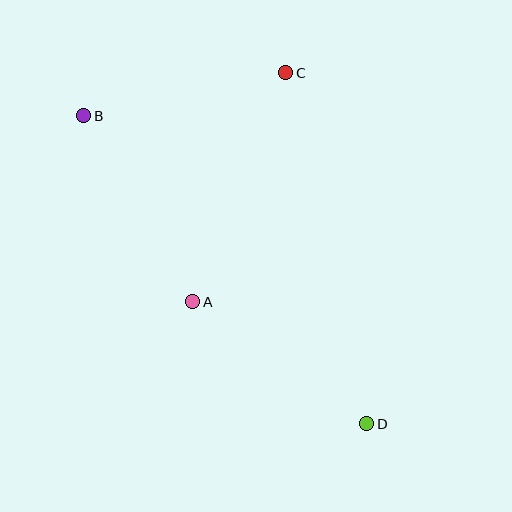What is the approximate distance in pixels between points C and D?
The distance between C and D is approximately 360 pixels.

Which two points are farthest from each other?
Points B and D are farthest from each other.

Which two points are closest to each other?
Points B and C are closest to each other.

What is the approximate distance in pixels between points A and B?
The distance between A and B is approximately 216 pixels.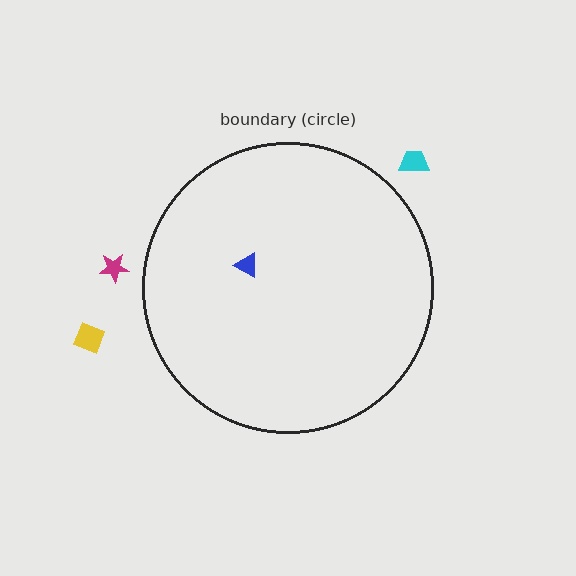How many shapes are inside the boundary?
1 inside, 3 outside.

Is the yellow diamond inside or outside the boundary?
Outside.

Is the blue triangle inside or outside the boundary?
Inside.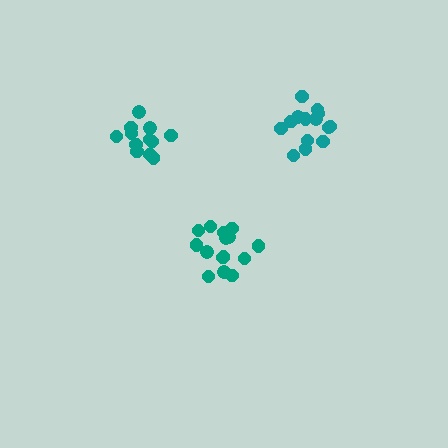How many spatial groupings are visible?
There are 3 spatial groupings.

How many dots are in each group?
Group 1: 12 dots, Group 2: 15 dots, Group 3: 14 dots (41 total).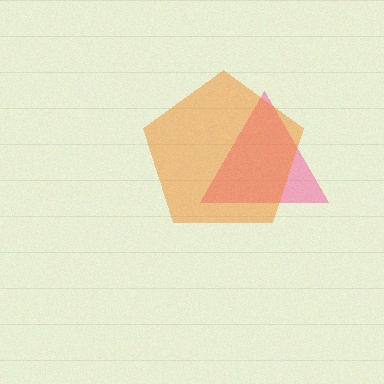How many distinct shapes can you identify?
There are 2 distinct shapes: a pink triangle, an orange pentagon.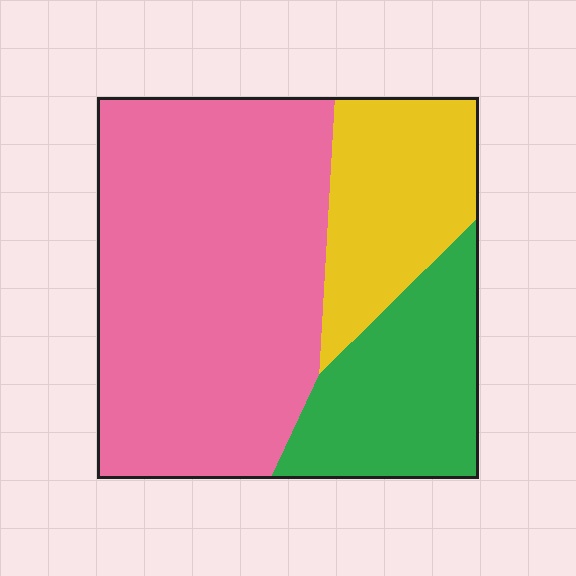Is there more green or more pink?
Pink.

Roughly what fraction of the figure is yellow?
Yellow covers 20% of the figure.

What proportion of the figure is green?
Green covers about 20% of the figure.